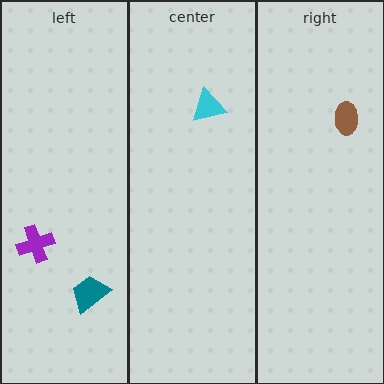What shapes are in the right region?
The brown ellipse.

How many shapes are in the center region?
1.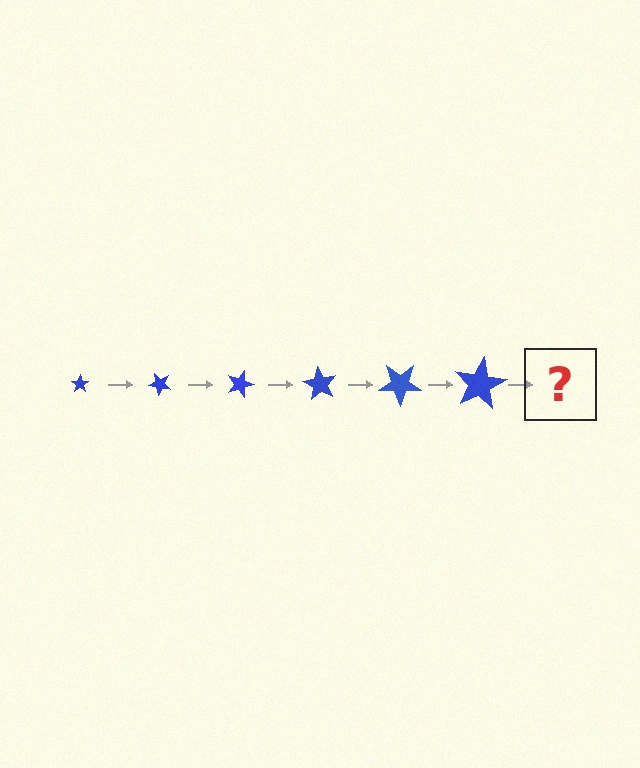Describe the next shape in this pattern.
It should be a star, larger than the previous one and rotated 270 degrees from the start.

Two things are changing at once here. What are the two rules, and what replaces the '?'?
The two rules are that the star grows larger each step and it rotates 45 degrees each step. The '?' should be a star, larger than the previous one and rotated 270 degrees from the start.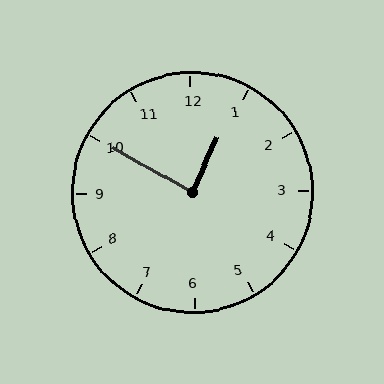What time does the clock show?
12:50.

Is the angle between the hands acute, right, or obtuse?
It is right.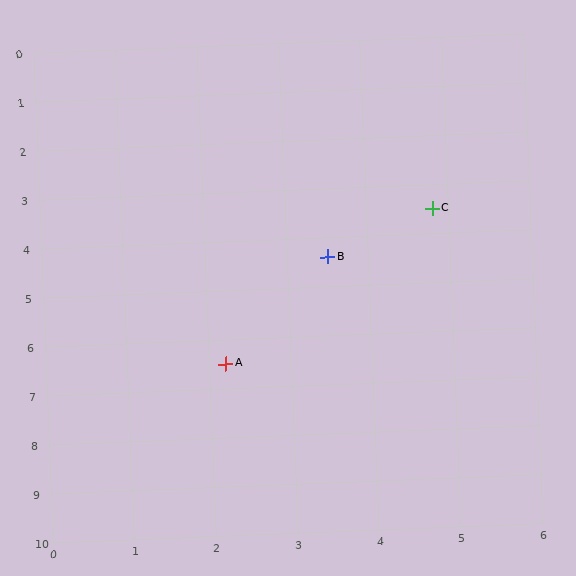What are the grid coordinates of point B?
Point B is at approximately (3.5, 4.4).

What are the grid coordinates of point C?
Point C is at approximately (4.8, 3.5).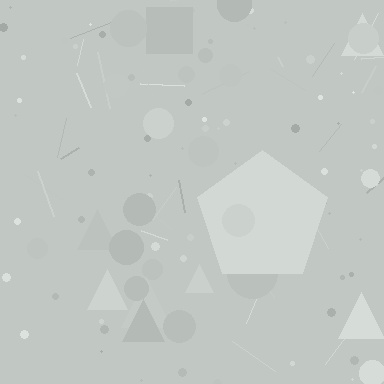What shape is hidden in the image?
A pentagon is hidden in the image.